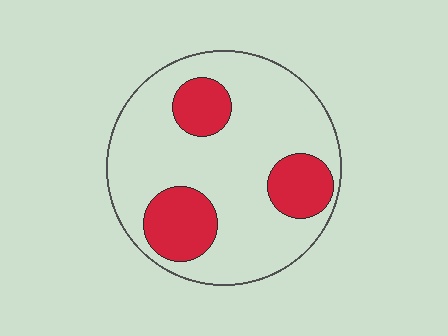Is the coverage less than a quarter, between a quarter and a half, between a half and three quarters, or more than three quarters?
Less than a quarter.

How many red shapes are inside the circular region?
3.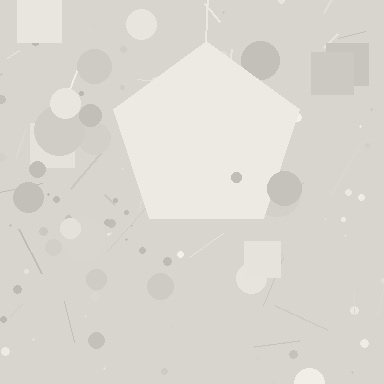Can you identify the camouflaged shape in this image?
The camouflaged shape is a pentagon.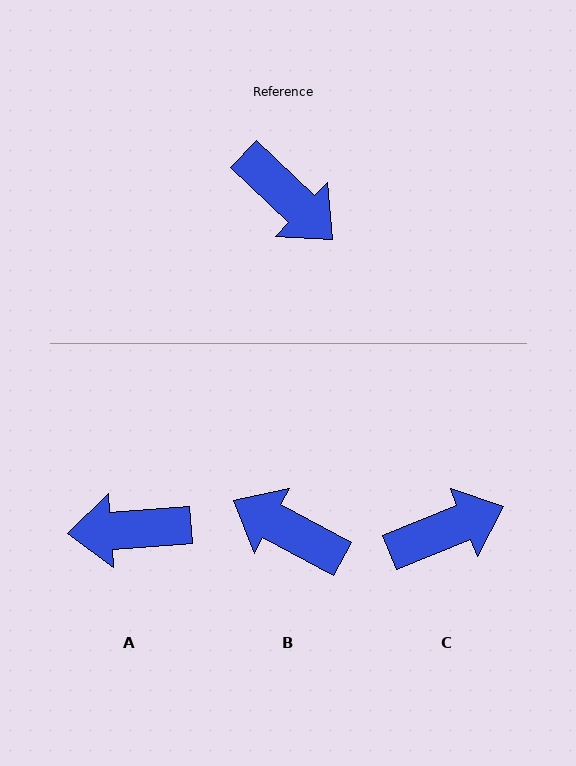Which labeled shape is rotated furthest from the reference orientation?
B, about 165 degrees away.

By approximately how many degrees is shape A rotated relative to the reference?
Approximately 132 degrees clockwise.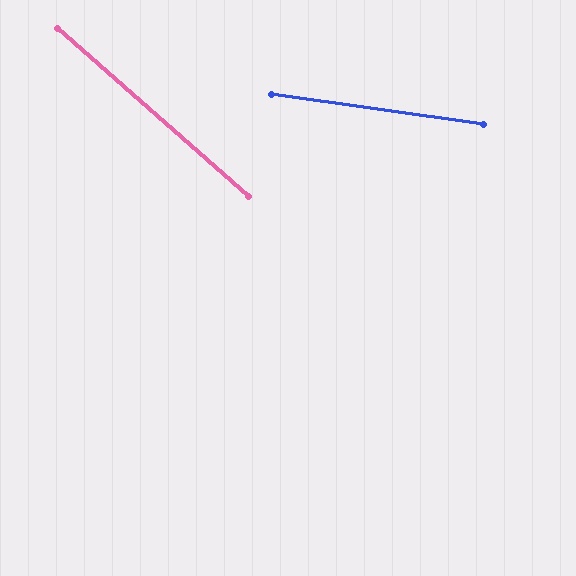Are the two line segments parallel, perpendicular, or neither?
Neither parallel nor perpendicular — they differ by about 33°.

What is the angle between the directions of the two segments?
Approximately 33 degrees.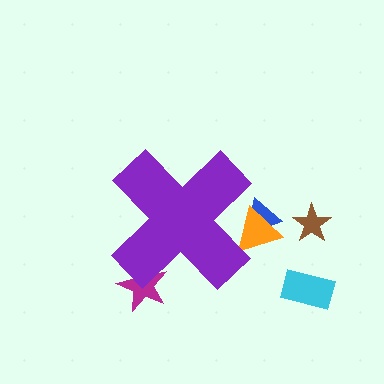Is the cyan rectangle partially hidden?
No, the cyan rectangle is fully visible.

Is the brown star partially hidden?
No, the brown star is fully visible.